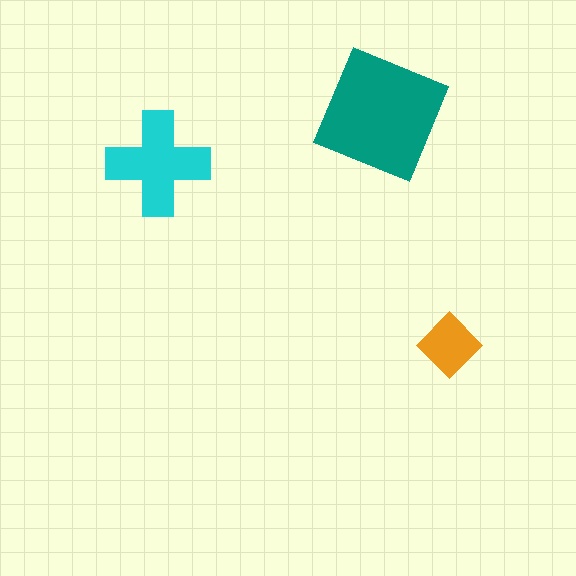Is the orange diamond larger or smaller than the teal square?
Smaller.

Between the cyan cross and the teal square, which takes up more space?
The teal square.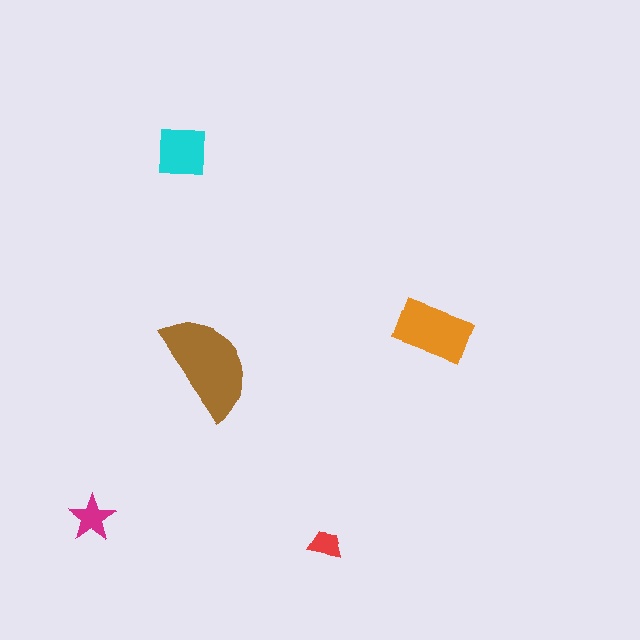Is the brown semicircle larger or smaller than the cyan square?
Larger.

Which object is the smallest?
The red trapezoid.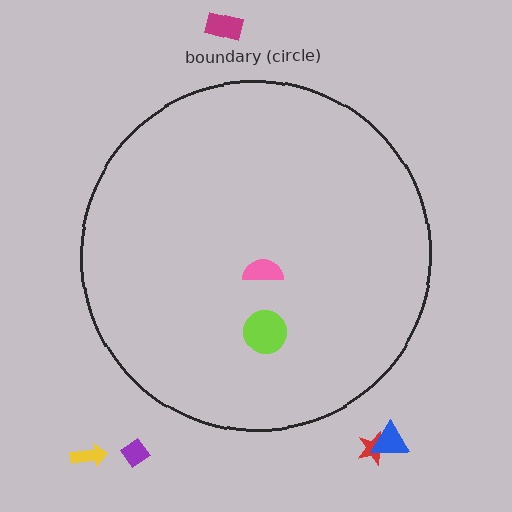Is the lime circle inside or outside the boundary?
Inside.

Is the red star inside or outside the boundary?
Outside.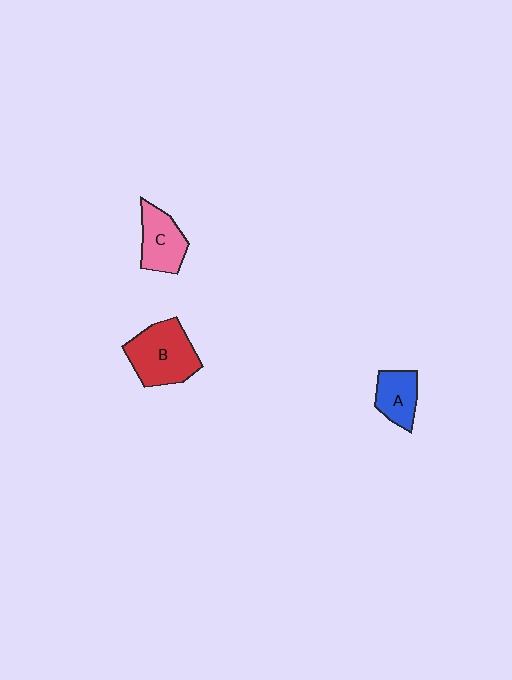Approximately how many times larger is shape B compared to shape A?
Approximately 1.7 times.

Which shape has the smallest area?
Shape A (blue).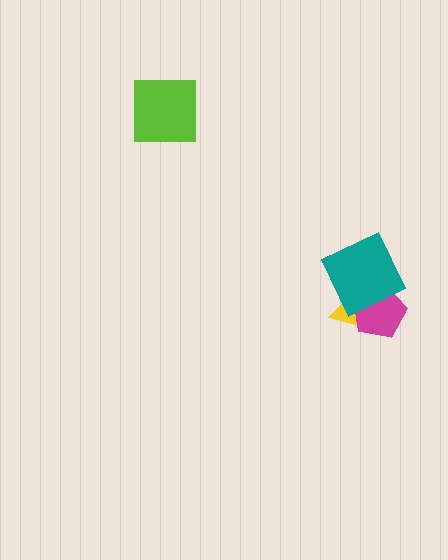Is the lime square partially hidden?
No, no other shape covers it.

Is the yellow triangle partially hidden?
Yes, it is partially covered by another shape.